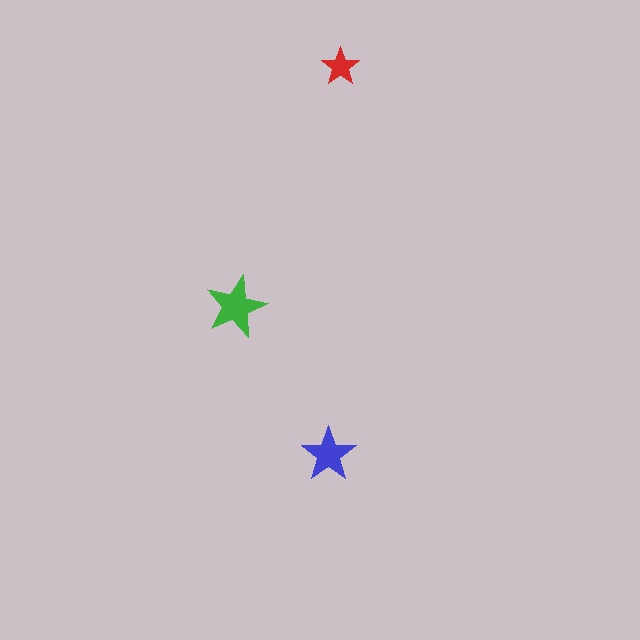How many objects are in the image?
There are 3 objects in the image.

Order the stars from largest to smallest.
the green one, the blue one, the red one.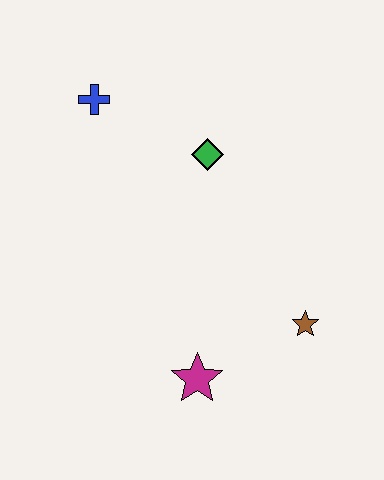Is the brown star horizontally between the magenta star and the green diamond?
No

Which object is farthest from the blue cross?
The brown star is farthest from the blue cross.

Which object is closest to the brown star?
The magenta star is closest to the brown star.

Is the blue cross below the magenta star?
No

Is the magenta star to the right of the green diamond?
No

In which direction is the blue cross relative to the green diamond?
The blue cross is to the left of the green diamond.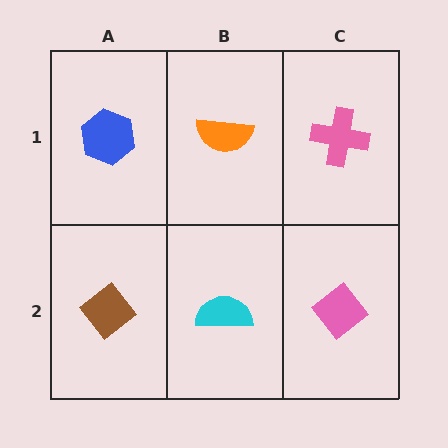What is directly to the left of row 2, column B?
A brown diamond.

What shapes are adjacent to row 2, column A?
A blue hexagon (row 1, column A), a cyan semicircle (row 2, column B).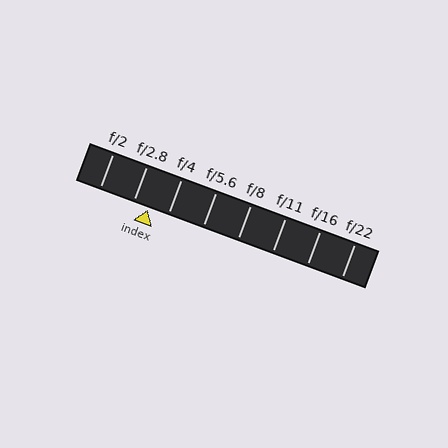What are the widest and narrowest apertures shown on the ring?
The widest aperture shown is f/2 and the narrowest is f/22.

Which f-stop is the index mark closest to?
The index mark is closest to f/2.8.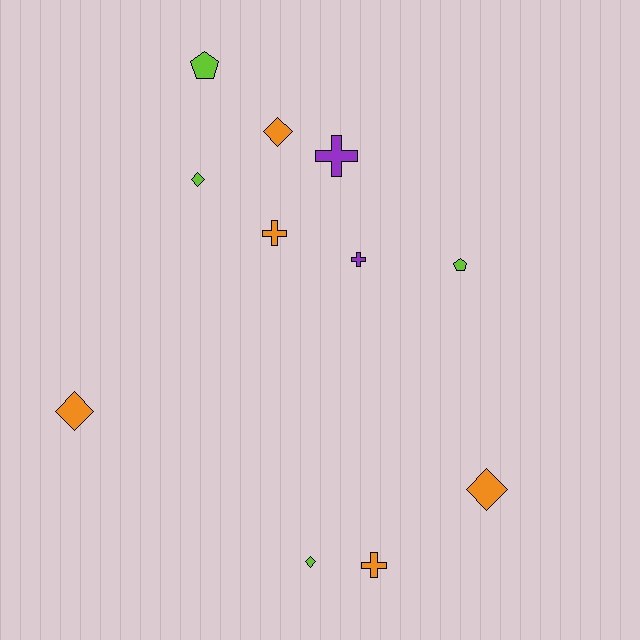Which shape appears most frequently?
Diamond, with 5 objects.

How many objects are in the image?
There are 11 objects.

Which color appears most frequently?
Orange, with 5 objects.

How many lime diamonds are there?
There are 2 lime diamonds.